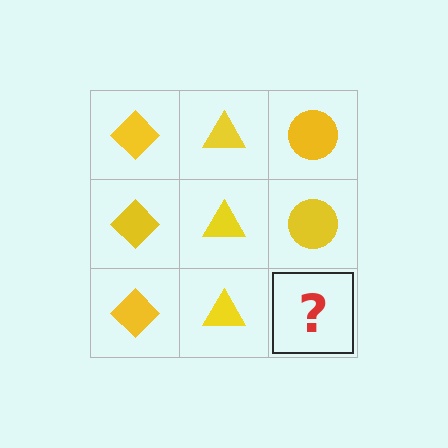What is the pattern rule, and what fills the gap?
The rule is that each column has a consistent shape. The gap should be filled with a yellow circle.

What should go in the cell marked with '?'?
The missing cell should contain a yellow circle.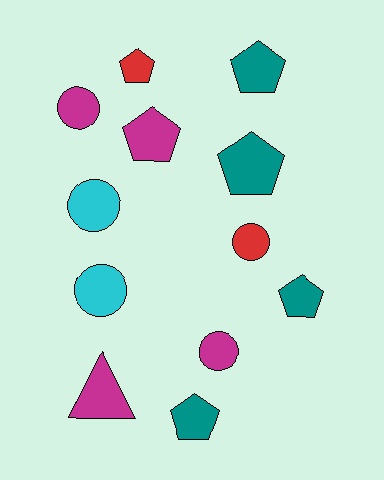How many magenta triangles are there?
There is 1 magenta triangle.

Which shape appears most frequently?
Pentagon, with 6 objects.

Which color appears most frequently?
Magenta, with 4 objects.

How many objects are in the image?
There are 12 objects.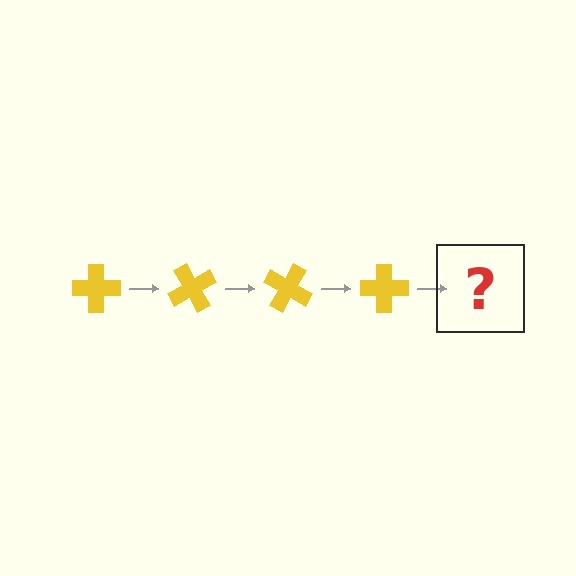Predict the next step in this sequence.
The next step is a yellow cross rotated 240 degrees.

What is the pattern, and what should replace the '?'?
The pattern is that the cross rotates 60 degrees each step. The '?' should be a yellow cross rotated 240 degrees.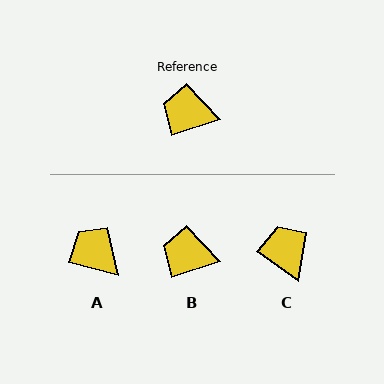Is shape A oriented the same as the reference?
No, it is off by about 32 degrees.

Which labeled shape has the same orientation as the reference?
B.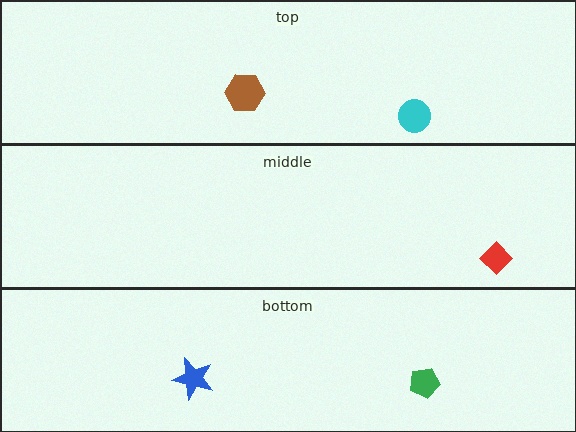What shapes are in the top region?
The brown hexagon, the cyan circle.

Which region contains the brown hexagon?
The top region.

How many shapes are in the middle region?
1.